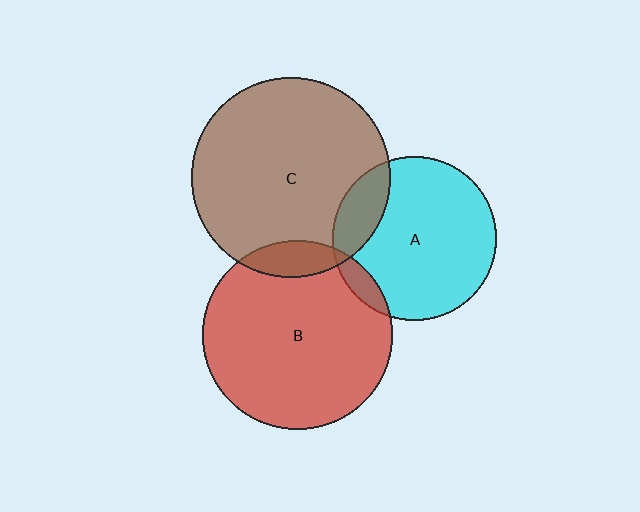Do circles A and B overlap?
Yes.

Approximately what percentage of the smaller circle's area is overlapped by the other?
Approximately 5%.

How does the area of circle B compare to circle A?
Approximately 1.3 times.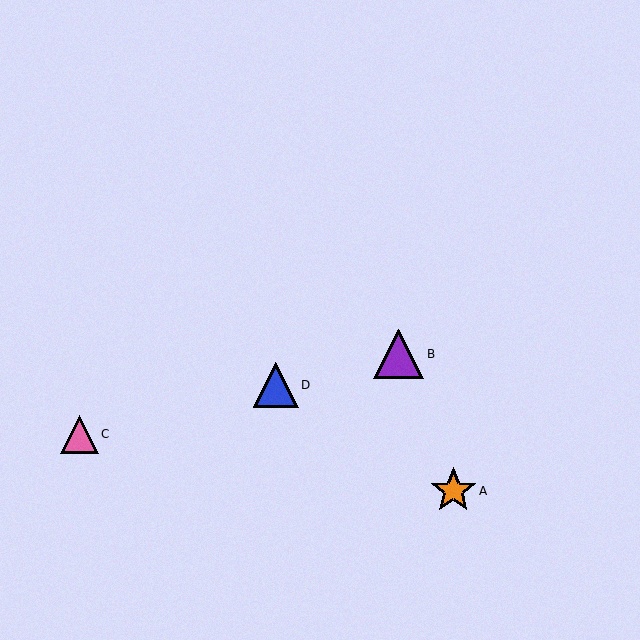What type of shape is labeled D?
Shape D is a blue triangle.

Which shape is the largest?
The purple triangle (labeled B) is the largest.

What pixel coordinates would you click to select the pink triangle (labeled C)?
Click at (80, 434) to select the pink triangle C.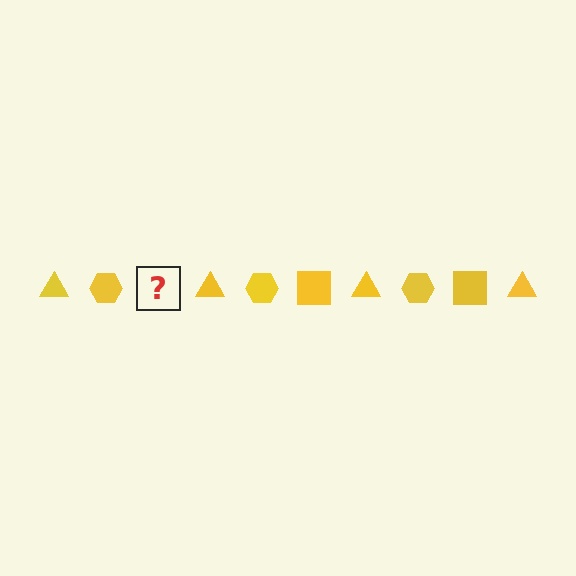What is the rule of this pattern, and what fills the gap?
The rule is that the pattern cycles through triangle, hexagon, square shapes in yellow. The gap should be filled with a yellow square.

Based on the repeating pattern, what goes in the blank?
The blank should be a yellow square.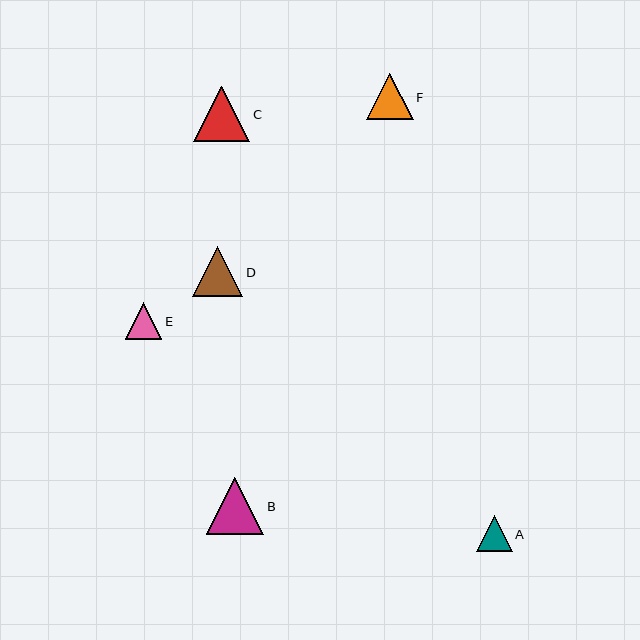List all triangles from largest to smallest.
From largest to smallest: B, C, D, F, E, A.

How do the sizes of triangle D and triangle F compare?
Triangle D and triangle F are approximately the same size.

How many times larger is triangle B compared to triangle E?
Triangle B is approximately 1.6 times the size of triangle E.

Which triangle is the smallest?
Triangle A is the smallest with a size of approximately 36 pixels.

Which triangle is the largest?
Triangle B is the largest with a size of approximately 57 pixels.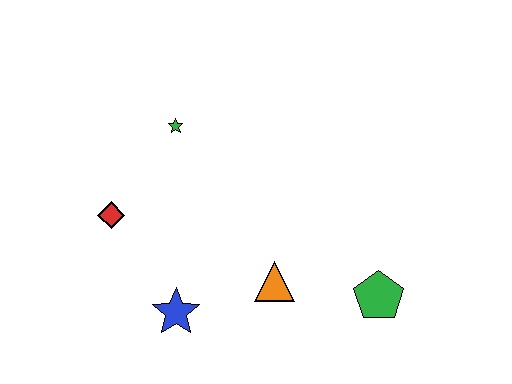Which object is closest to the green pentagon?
The orange triangle is closest to the green pentagon.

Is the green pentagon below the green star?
Yes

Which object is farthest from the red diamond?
The green pentagon is farthest from the red diamond.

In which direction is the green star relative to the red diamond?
The green star is above the red diamond.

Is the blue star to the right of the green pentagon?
No